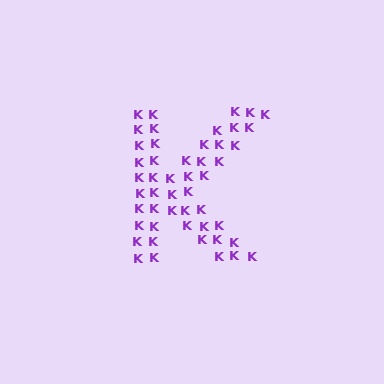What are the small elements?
The small elements are letter K's.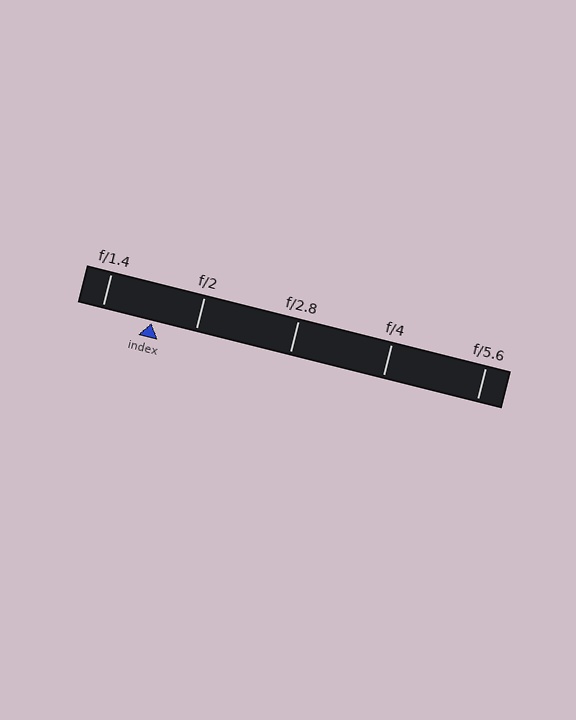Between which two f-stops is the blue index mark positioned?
The index mark is between f/1.4 and f/2.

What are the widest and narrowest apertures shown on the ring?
The widest aperture shown is f/1.4 and the narrowest is f/5.6.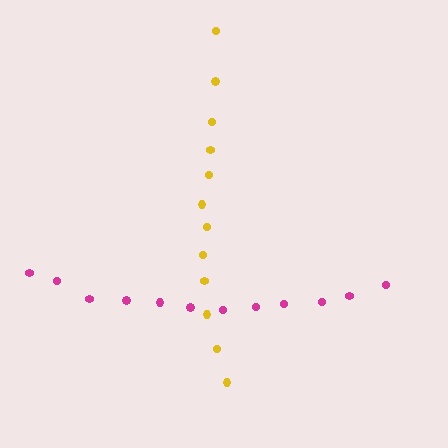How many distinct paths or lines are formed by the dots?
There are 2 distinct paths.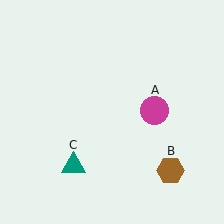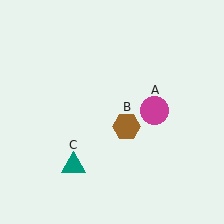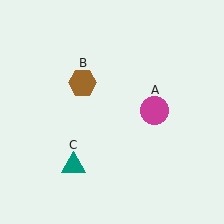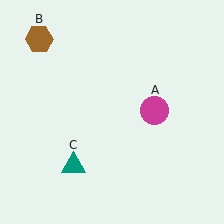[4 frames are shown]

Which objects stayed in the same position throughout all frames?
Magenta circle (object A) and teal triangle (object C) remained stationary.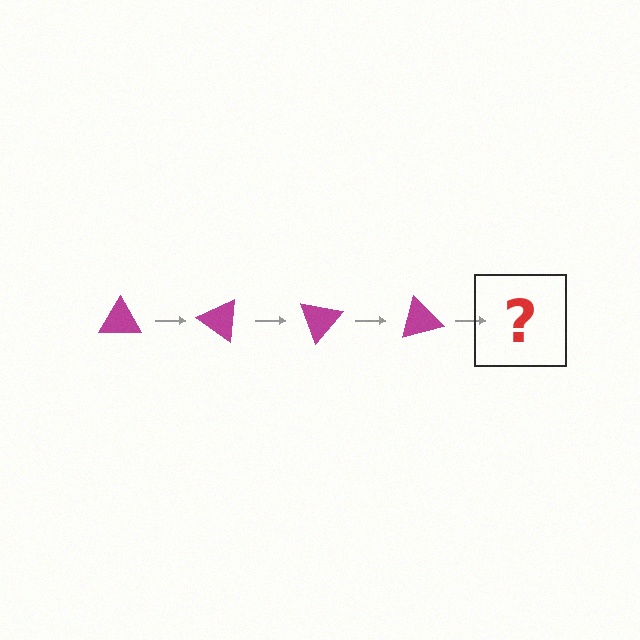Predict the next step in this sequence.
The next step is a magenta triangle rotated 140 degrees.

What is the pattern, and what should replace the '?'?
The pattern is that the triangle rotates 35 degrees each step. The '?' should be a magenta triangle rotated 140 degrees.